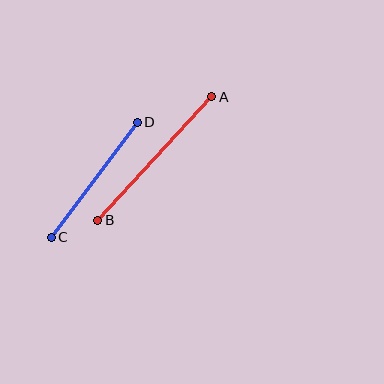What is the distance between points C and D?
The distance is approximately 143 pixels.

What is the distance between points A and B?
The distance is approximately 168 pixels.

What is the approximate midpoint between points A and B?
The midpoint is at approximately (155, 158) pixels.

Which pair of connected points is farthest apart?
Points A and B are farthest apart.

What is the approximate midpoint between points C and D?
The midpoint is at approximately (94, 180) pixels.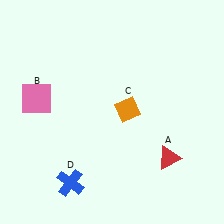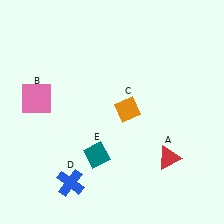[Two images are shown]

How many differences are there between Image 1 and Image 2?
There is 1 difference between the two images.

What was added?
A teal diamond (E) was added in Image 2.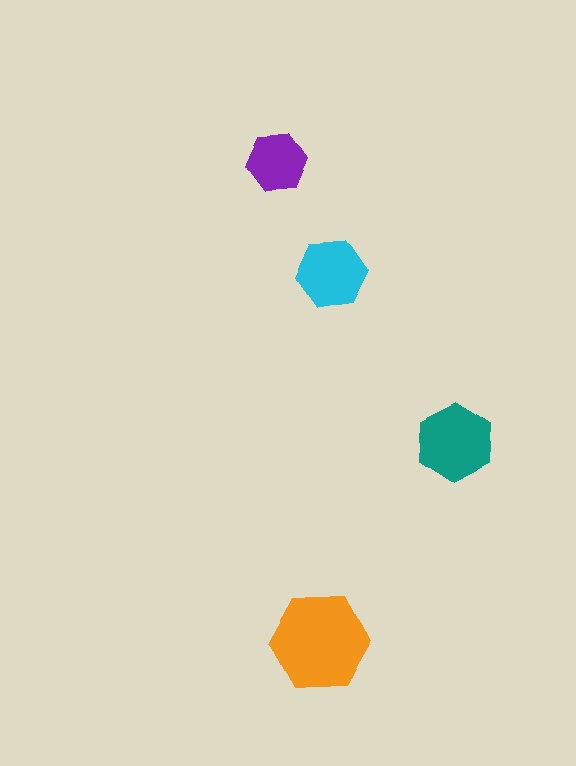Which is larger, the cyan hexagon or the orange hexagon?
The orange one.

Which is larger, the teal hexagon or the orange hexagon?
The orange one.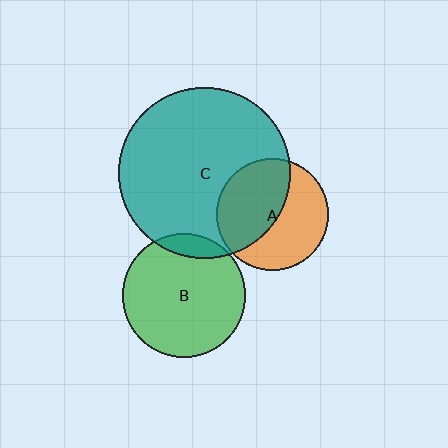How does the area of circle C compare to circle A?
Approximately 2.3 times.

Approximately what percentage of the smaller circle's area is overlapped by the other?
Approximately 50%.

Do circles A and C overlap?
Yes.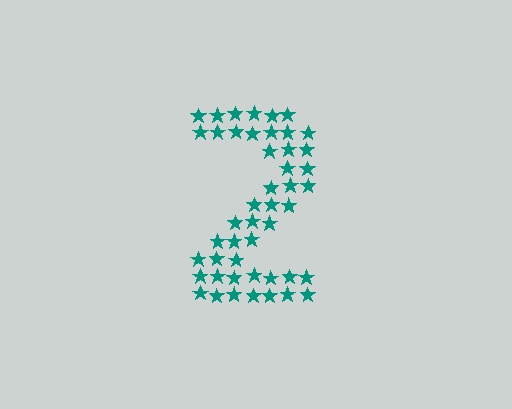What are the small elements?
The small elements are stars.